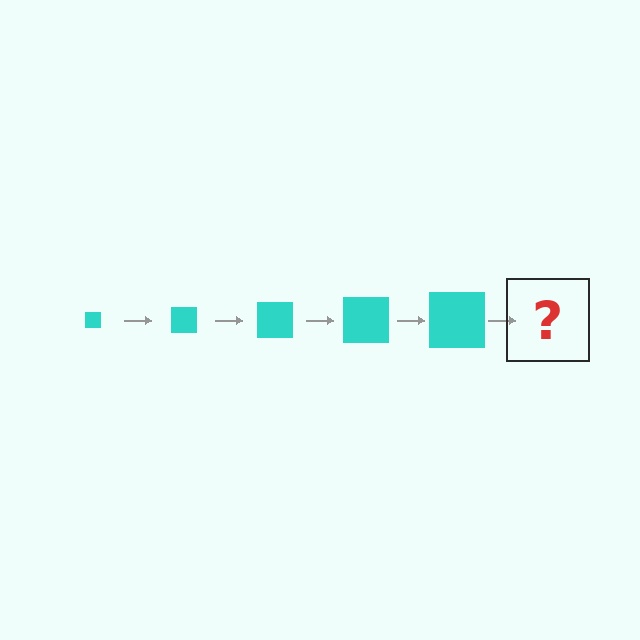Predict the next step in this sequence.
The next step is a cyan square, larger than the previous one.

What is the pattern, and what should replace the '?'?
The pattern is that the square gets progressively larger each step. The '?' should be a cyan square, larger than the previous one.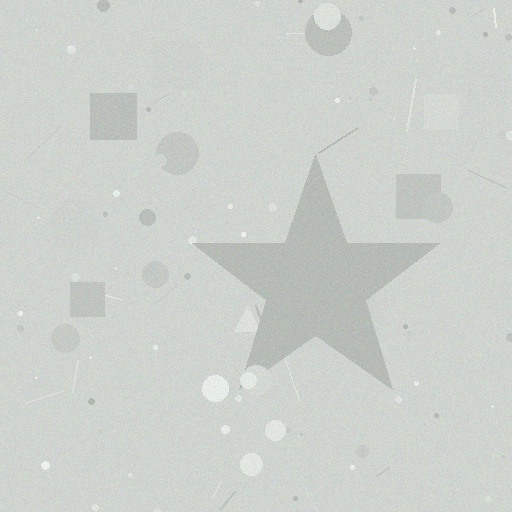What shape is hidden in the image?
A star is hidden in the image.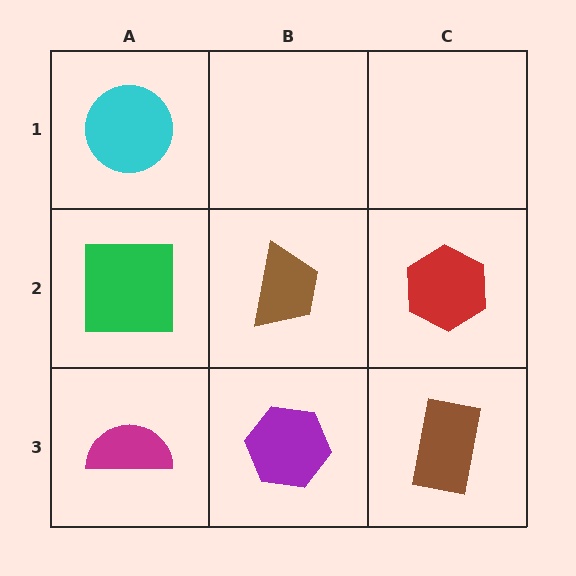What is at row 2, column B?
A brown trapezoid.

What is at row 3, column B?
A purple hexagon.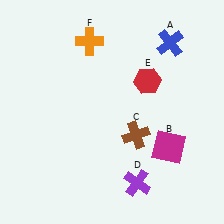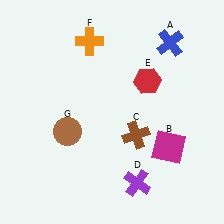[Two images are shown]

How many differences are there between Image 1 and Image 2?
There is 1 difference between the two images.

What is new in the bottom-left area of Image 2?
A brown circle (G) was added in the bottom-left area of Image 2.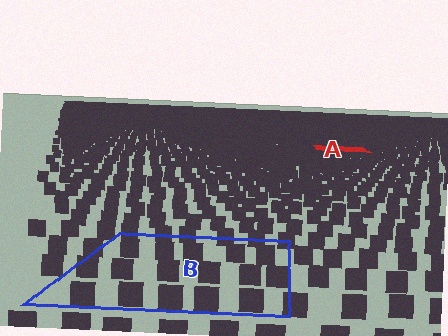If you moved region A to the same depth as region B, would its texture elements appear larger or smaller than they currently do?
They would appear larger. At a closer depth, the same texture elements are projected at a bigger on-screen size.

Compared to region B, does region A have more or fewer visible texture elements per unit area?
Region A has more texture elements per unit area — they are packed more densely because it is farther away.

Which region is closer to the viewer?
Region B is closer. The texture elements there are larger and more spread out.